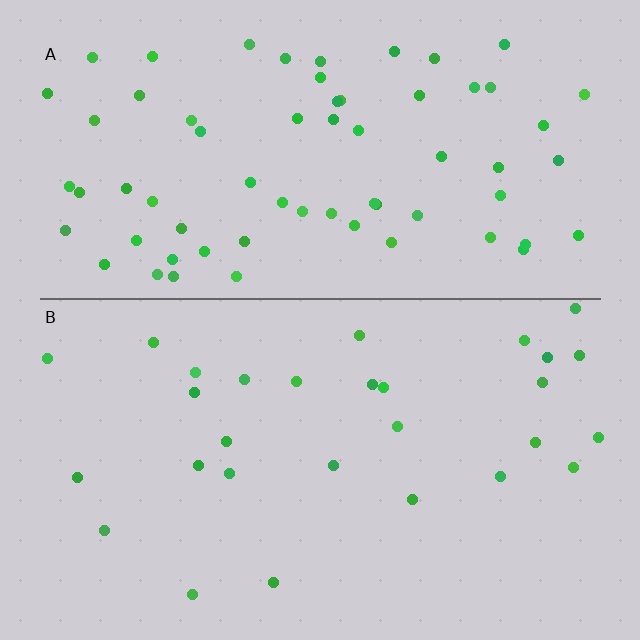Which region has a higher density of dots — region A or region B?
A (the top).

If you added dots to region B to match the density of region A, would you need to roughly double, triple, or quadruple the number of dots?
Approximately double.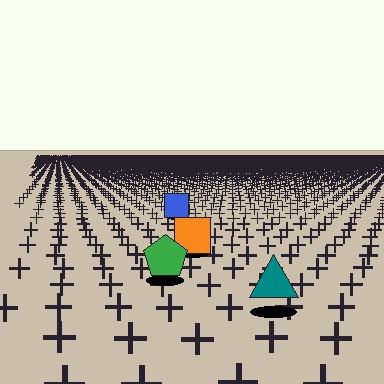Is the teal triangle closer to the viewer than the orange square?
Yes. The teal triangle is closer — you can tell from the texture gradient: the ground texture is coarser near it.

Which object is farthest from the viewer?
The blue square is farthest from the viewer. It appears smaller and the ground texture around it is denser.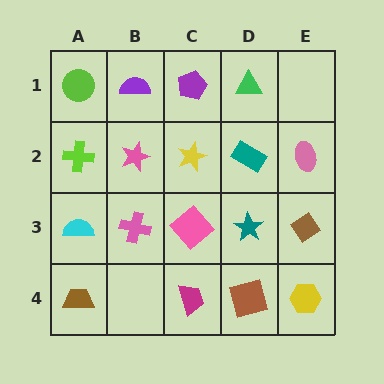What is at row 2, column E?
A pink ellipse.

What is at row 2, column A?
A lime cross.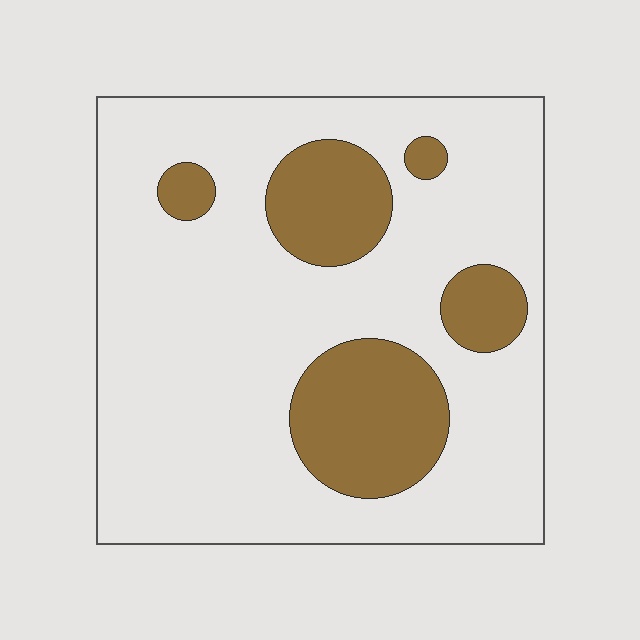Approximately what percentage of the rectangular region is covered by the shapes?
Approximately 20%.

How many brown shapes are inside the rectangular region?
5.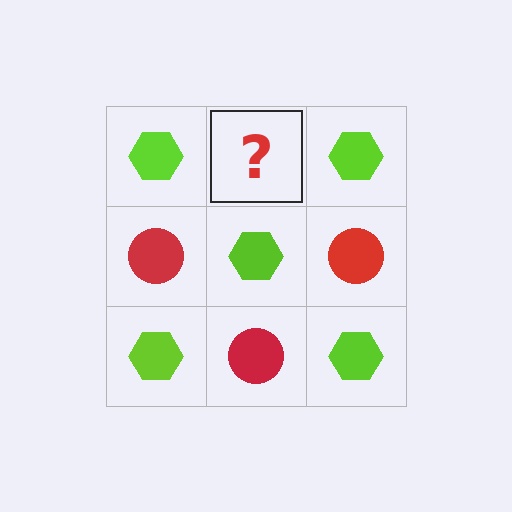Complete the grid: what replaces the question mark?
The question mark should be replaced with a red circle.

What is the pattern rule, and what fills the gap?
The rule is that it alternates lime hexagon and red circle in a checkerboard pattern. The gap should be filled with a red circle.